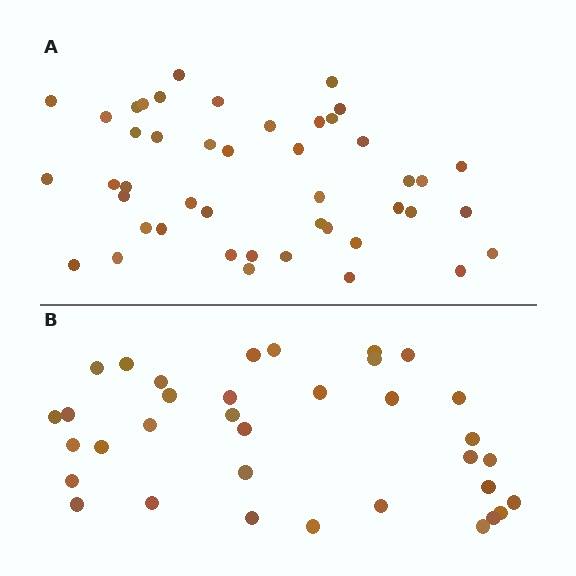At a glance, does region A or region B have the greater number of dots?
Region A (the top region) has more dots.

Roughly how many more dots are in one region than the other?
Region A has roughly 10 or so more dots than region B.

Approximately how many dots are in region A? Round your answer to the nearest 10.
About 40 dots. (The exact count is 45, which rounds to 40.)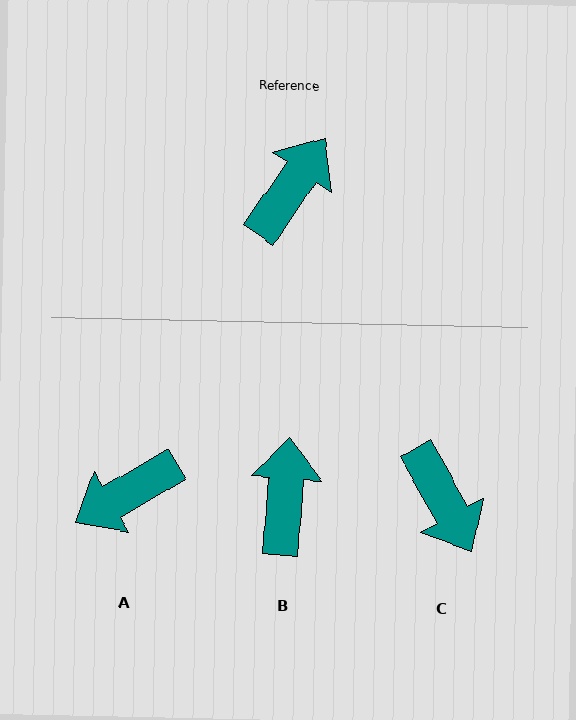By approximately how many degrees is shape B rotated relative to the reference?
Approximately 30 degrees counter-clockwise.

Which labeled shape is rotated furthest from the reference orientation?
A, about 155 degrees away.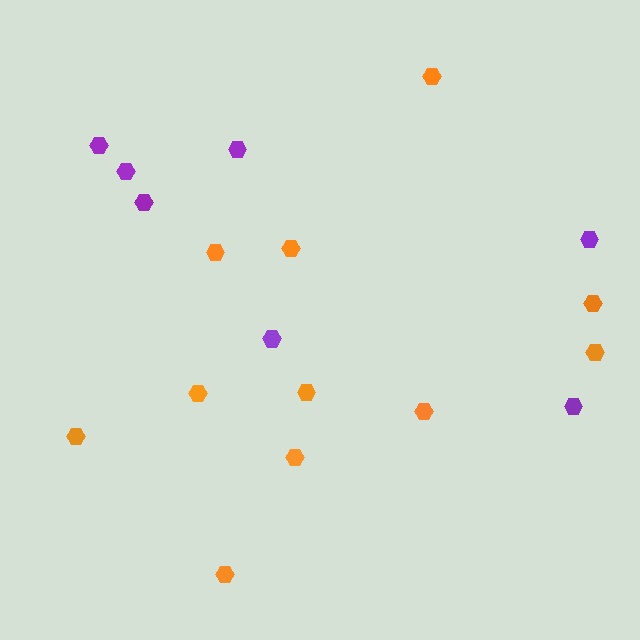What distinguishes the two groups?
There are 2 groups: one group of orange hexagons (11) and one group of purple hexagons (7).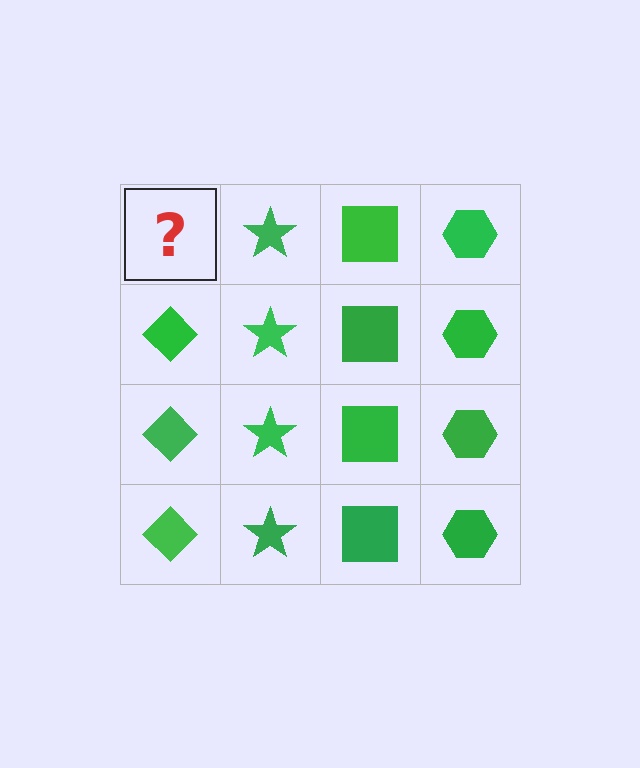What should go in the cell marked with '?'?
The missing cell should contain a green diamond.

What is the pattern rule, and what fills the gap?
The rule is that each column has a consistent shape. The gap should be filled with a green diamond.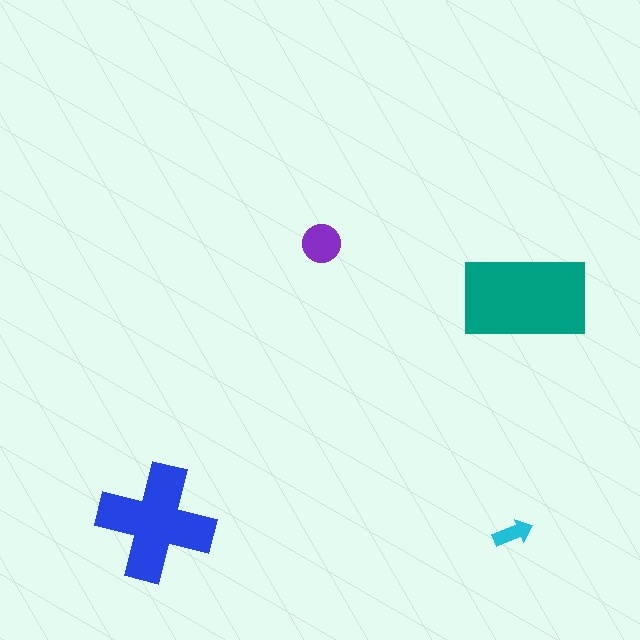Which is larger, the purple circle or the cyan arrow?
The purple circle.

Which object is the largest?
The teal rectangle.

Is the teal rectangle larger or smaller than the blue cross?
Larger.